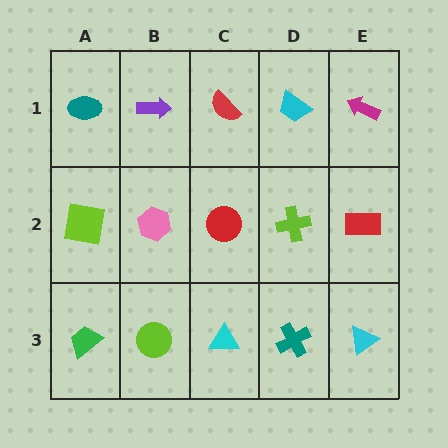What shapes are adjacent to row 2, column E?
A magenta arrow (row 1, column E), a cyan triangle (row 3, column E), a lime cross (row 2, column D).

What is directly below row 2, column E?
A cyan triangle.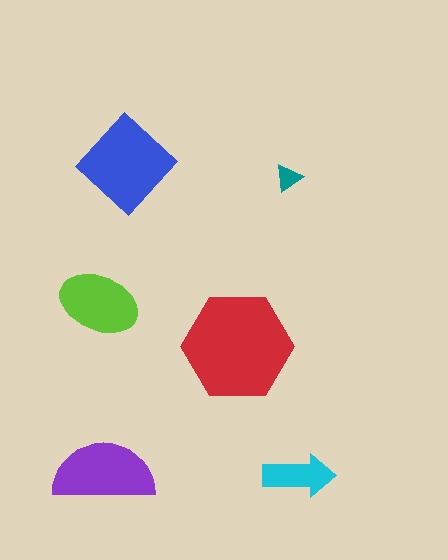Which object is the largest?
The red hexagon.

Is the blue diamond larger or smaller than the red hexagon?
Smaller.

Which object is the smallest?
The teal triangle.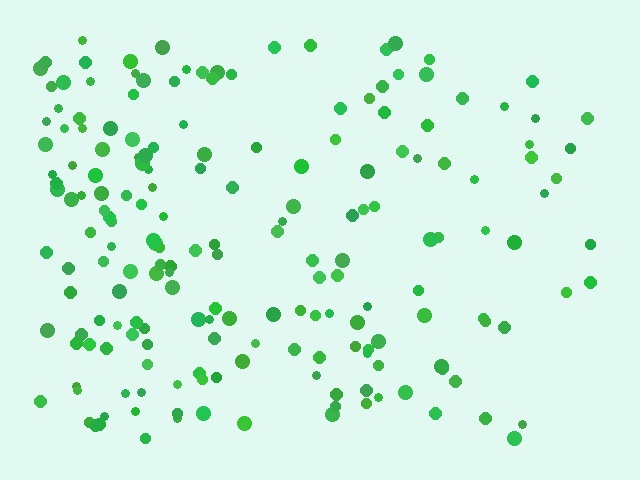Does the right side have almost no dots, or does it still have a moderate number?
Still a moderate number, just noticeably fewer than the left.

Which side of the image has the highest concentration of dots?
The left.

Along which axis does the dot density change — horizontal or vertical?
Horizontal.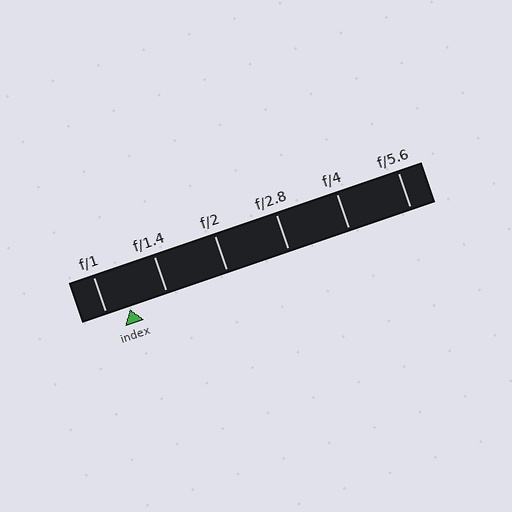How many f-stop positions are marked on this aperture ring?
There are 6 f-stop positions marked.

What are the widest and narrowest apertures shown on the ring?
The widest aperture shown is f/1 and the narrowest is f/5.6.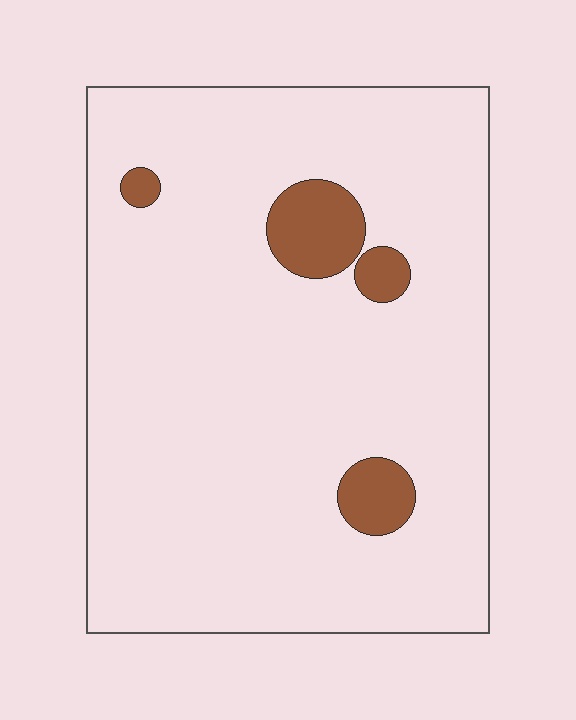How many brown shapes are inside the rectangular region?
4.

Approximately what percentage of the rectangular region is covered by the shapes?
Approximately 10%.